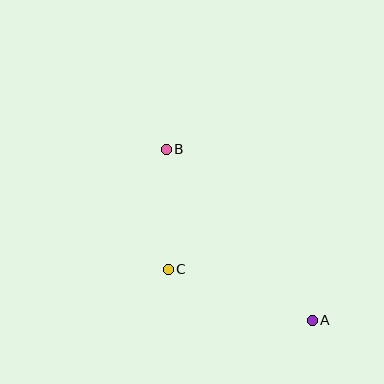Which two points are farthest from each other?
Points A and B are farthest from each other.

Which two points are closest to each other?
Points B and C are closest to each other.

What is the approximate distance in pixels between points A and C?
The distance between A and C is approximately 153 pixels.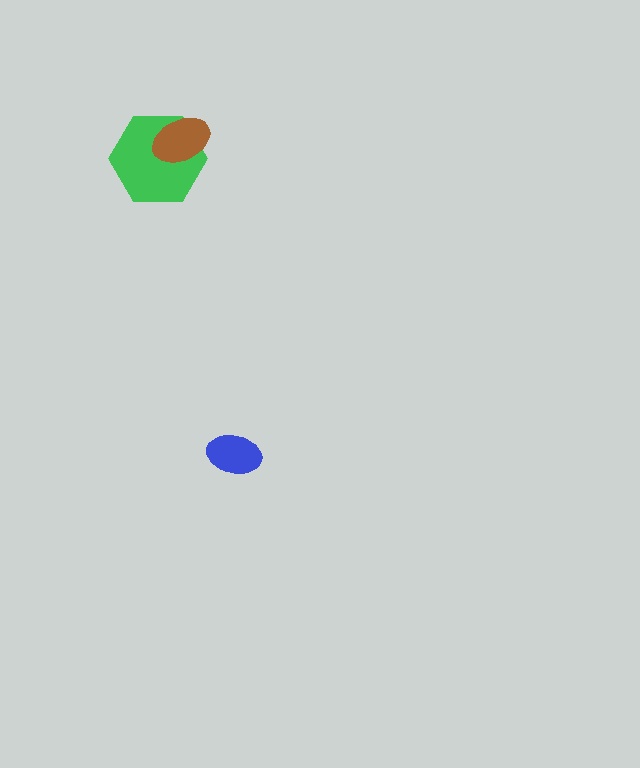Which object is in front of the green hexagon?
The brown ellipse is in front of the green hexagon.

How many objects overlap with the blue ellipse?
0 objects overlap with the blue ellipse.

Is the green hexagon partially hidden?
Yes, it is partially covered by another shape.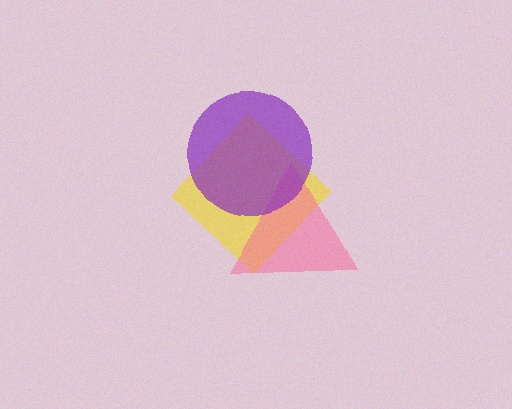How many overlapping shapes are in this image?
There are 3 overlapping shapes in the image.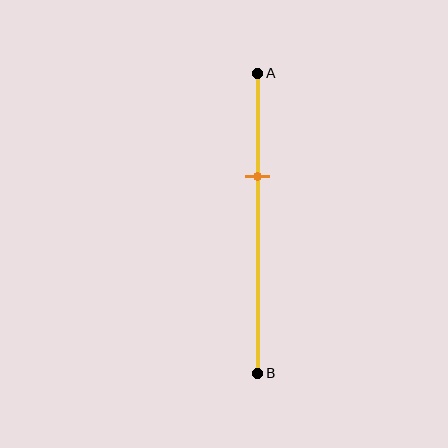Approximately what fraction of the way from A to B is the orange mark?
The orange mark is approximately 35% of the way from A to B.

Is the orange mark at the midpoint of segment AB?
No, the mark is at about 35% from A, not at the 50% midpoint.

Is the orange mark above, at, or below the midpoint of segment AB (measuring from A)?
The orange mark is above the midpoint of segment AB.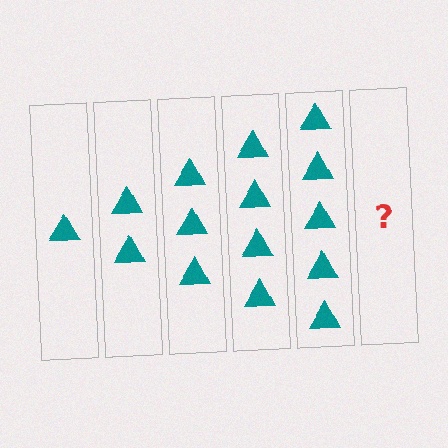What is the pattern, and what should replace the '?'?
The pattern is that each step adds one more triangle. The '?' should be 6 triangles.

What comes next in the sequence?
The next element should be 6 triangles.